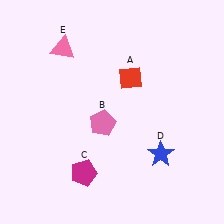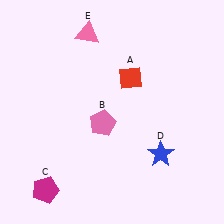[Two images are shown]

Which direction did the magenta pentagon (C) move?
The magenta pentagon (C) moved left.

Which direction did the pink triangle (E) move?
The pink triangle (E) moved right.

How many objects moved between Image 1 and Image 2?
2 objects moved between the two images.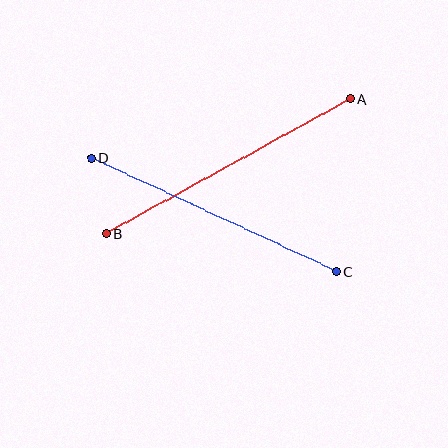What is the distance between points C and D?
The distance is approximately 270 pixels.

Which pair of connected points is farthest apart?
Points A and B are farthest apart.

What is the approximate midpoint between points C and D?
The midpoint is at approximately (213, 215) pixels.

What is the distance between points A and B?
The distance is approximately 279 pixels.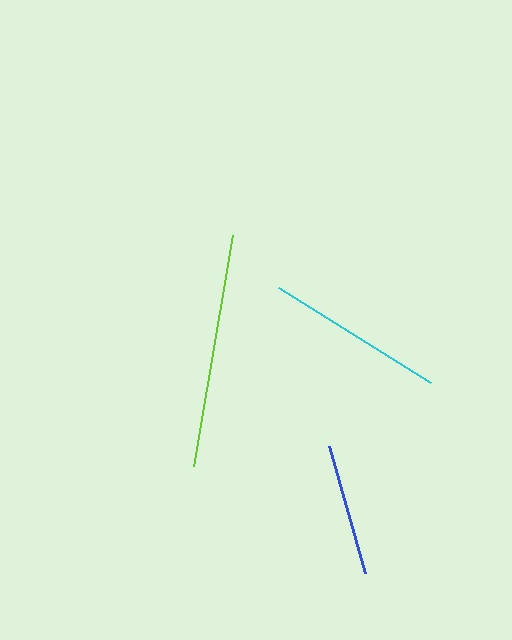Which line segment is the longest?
The lime line is the longest at approximately 234 pixels.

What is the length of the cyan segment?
The cyan segment is approximately 179 pixels long.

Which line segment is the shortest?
The blue line is the shortest at approximately 132 pixels.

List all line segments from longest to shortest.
From longest to shortest: lime, cyan, blue.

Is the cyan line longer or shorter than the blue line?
The cyan line is longer than the blue line.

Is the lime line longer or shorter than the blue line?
The lime line is longer than the blue line.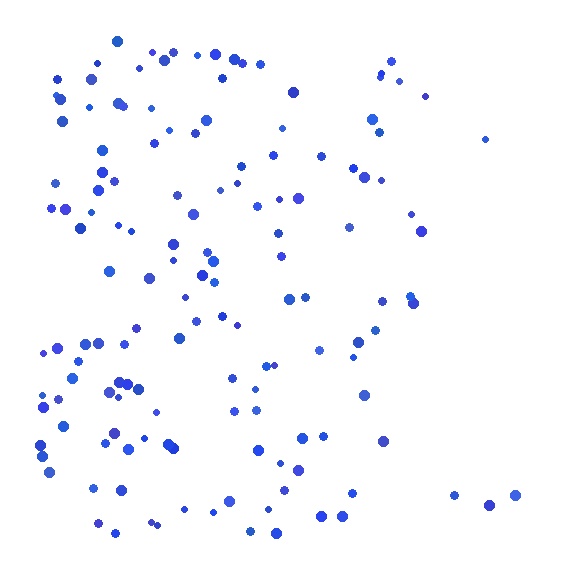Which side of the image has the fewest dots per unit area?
The right.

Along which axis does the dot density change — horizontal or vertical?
Horizontal.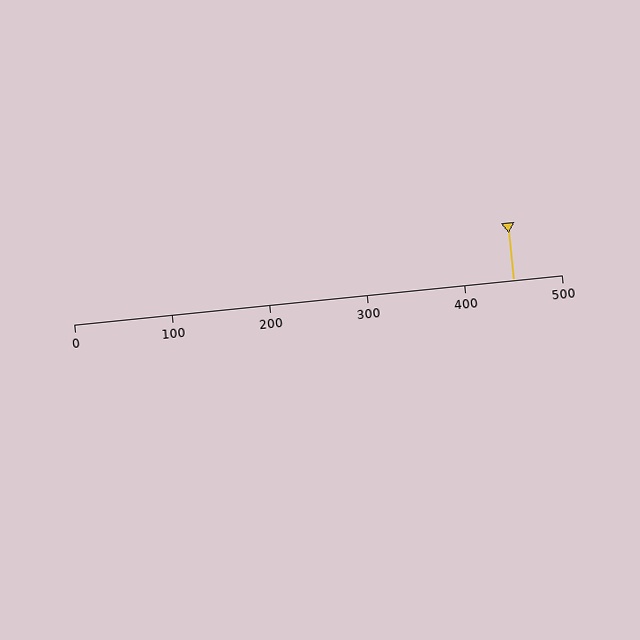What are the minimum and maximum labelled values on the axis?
The axis runs from 0 to 500.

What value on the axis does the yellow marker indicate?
The marker indicates approximately 450.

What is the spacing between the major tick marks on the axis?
The major ticks are spaced 100 apart.